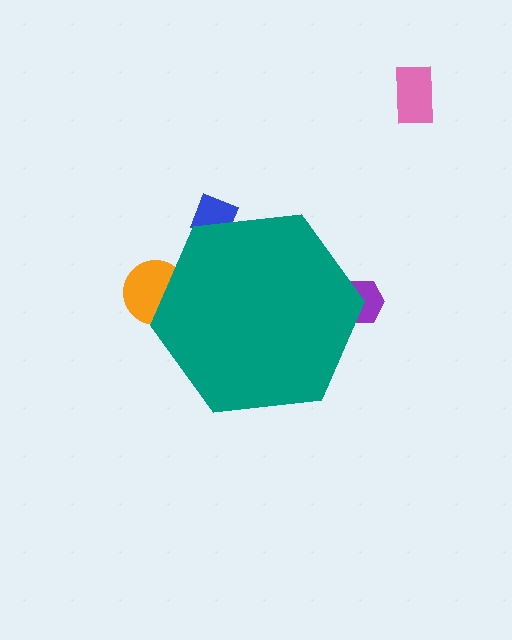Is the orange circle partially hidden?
Yes, the orange circle is partially hidden behind the teal hexagon.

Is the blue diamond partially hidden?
Yes, the blue diamond is partially hidden behind the teal hexagon.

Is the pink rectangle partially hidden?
No, the pink rectangle is fully visible.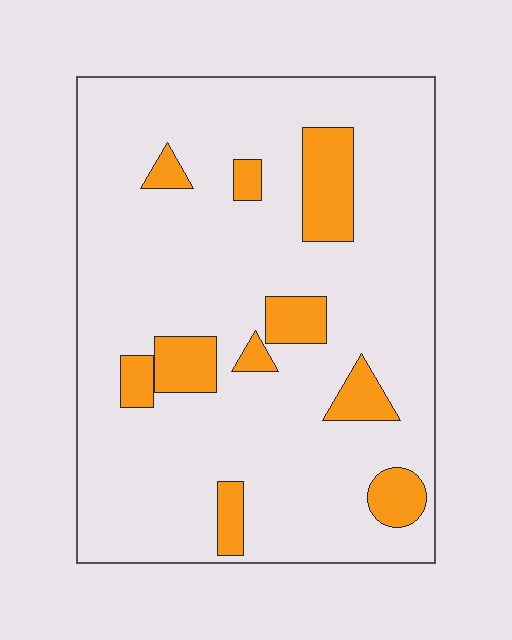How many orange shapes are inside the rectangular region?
10.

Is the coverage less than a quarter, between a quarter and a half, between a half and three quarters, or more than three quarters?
Less than a quarter.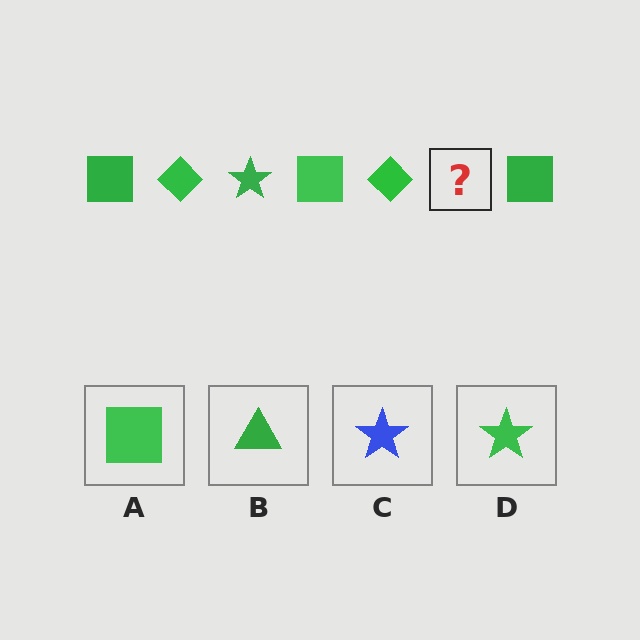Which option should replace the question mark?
Option D.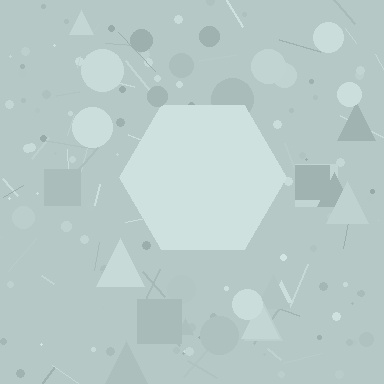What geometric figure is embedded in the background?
A hexagon is embedded in the background.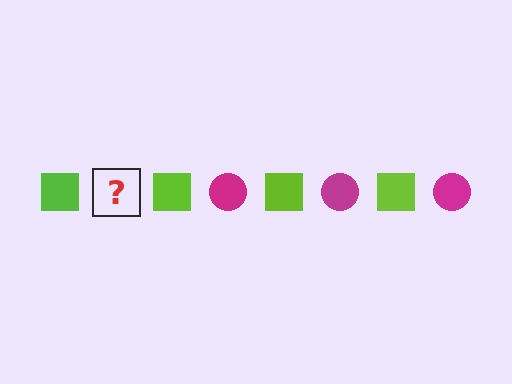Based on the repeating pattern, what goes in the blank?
The blank should be a magenta circle.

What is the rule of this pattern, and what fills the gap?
The rule is that the pattern alternates between lime square and magenta circle. The gap should be filled with a magenta circle.